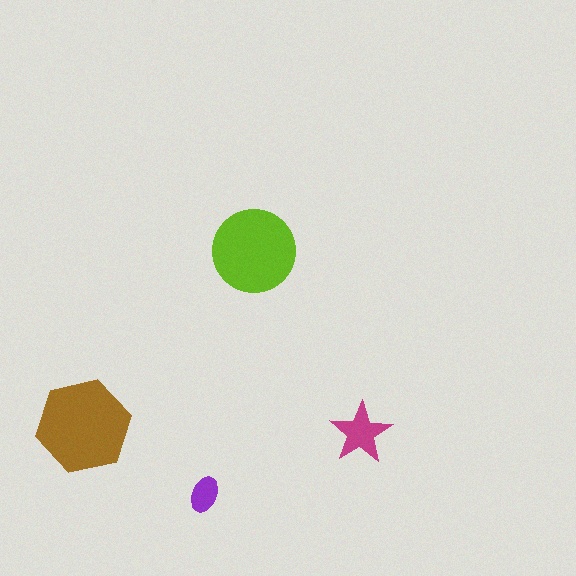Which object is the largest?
The brown hexagon.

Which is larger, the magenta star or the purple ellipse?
The magenta star.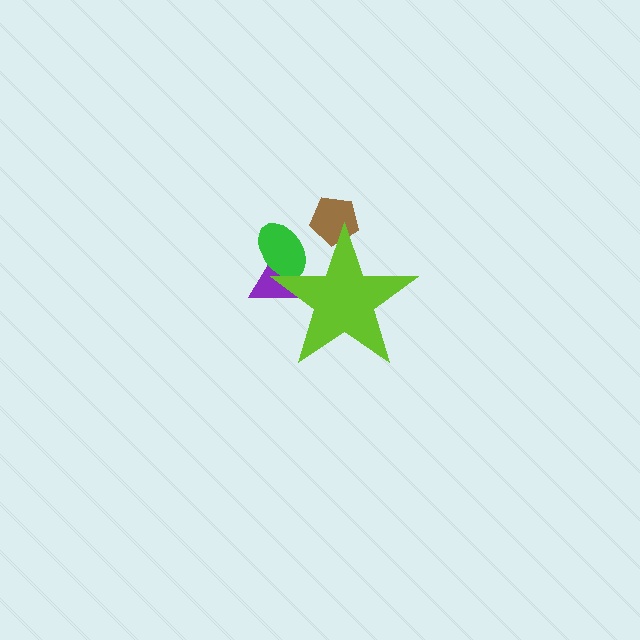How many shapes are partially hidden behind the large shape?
3 shapes are partially hidden.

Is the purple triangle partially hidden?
Yes, the purple triangle is partially hidden behind the lime star.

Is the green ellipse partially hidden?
Yes, the green ellipse is partially hidden behind the lime star.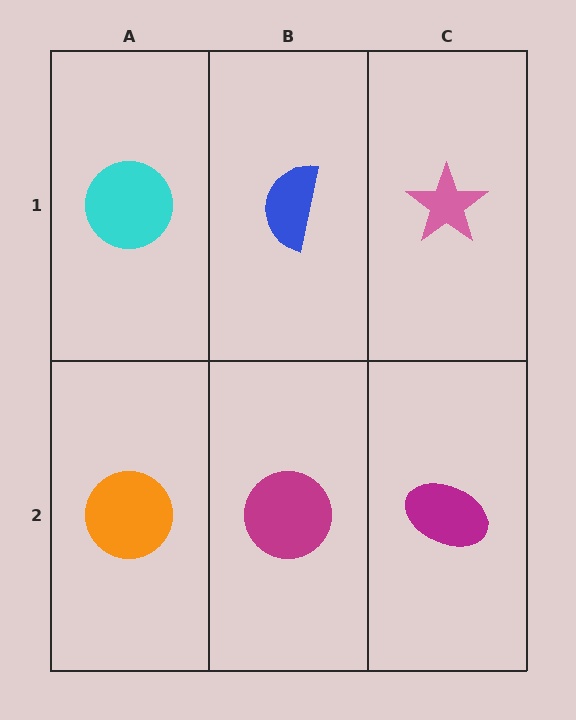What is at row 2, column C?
A magenta ellipse.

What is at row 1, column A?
A cyan circle.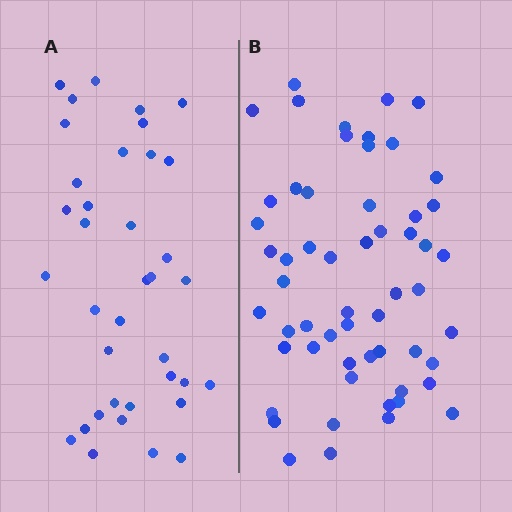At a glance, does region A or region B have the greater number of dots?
Region B (the right region) has more dots.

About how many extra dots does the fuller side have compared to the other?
Region B has approximately 20 more dots than region A.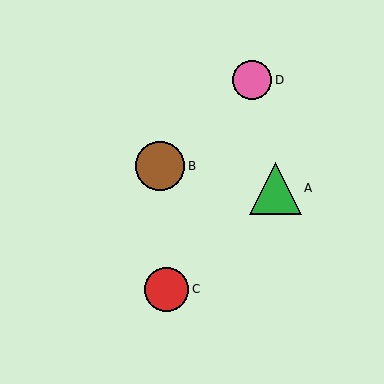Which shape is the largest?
The green triangle (labeled A) is the largest.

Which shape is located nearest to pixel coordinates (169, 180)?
The brown circle (labeled B) at (160, 166) is nearest to that location.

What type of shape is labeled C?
Shape C is a red circle.